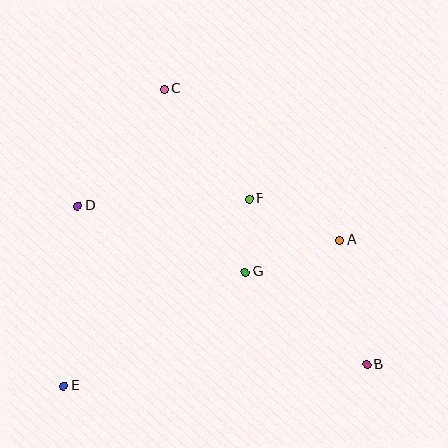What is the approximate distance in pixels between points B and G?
The distance between B and G is approximately 153 pixels.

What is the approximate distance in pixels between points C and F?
The distance between C and F is approximately 139 pixels.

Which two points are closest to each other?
Points F and G are closest to each other.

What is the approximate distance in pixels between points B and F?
The distance between B and F is approximately 203 pixels.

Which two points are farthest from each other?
Points B and C are farthest from each other.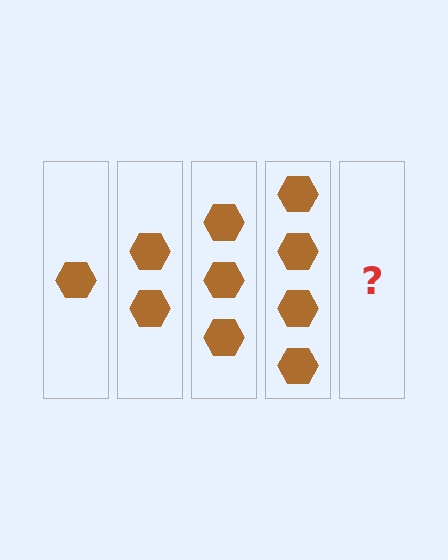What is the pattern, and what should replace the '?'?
The pattern is that each step adds one more hexagon. The '?' should be 5 hexagons.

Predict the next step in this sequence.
The next step is 5 hexagons.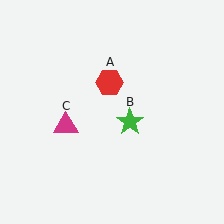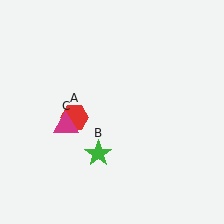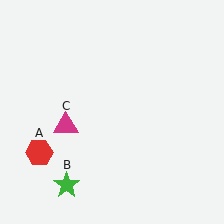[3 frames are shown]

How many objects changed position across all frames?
2 objects changed position: red hexagon (object A), green star (object B).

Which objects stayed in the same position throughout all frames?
Magenta triangle (object C) remained stationary.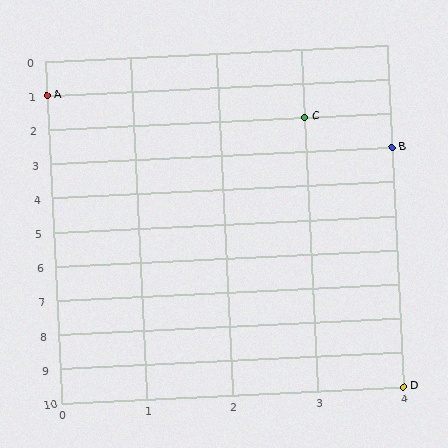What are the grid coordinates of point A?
Point A is at grid coordinates (0, 1).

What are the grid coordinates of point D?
Point D is at grid coordinates (4, 10).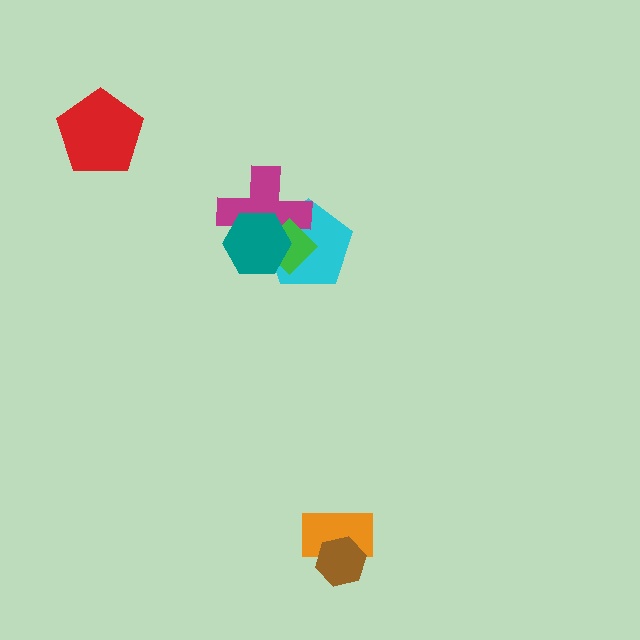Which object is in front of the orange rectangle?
The brown hexagon is in front of the orange rectangle.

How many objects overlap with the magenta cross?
3 objects overlap with the magenta cross.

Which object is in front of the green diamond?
The teal hexagon is in front of the green diamond.